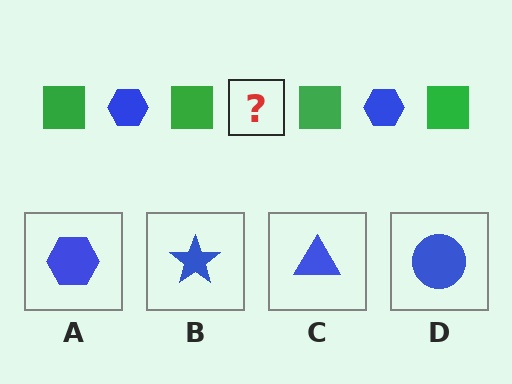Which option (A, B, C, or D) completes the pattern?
A.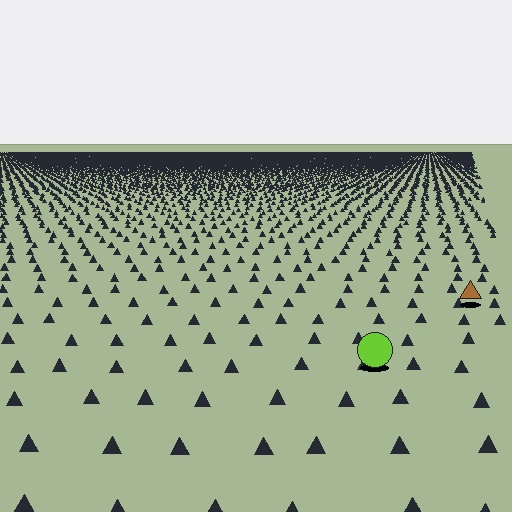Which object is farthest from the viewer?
The brown triangle is farthest from the viewer. It appears smaller and the ground texture around it is denser.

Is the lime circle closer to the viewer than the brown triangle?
Yes. The lime circle is closer — you can tell from the texture gradient: the ground texture is coarser near it.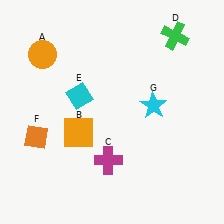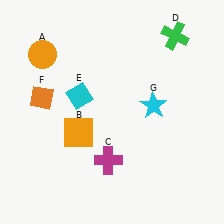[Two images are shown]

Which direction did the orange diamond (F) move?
The orange diamond (F) moved up.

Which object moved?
The orange diamond (F) moved up.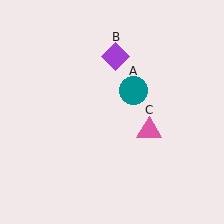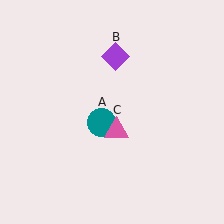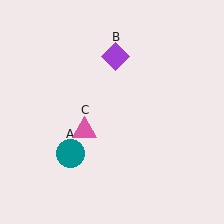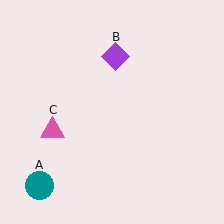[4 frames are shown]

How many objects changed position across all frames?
2 objects changed position: teal circle (object A), pink triangle (object C).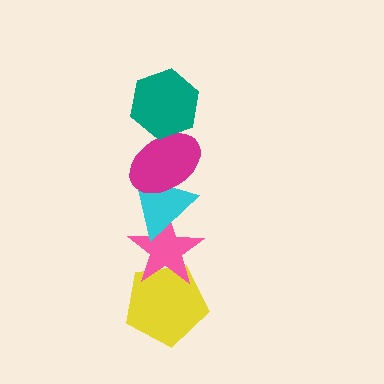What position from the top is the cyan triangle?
The cyan triangle is 3rd from the top.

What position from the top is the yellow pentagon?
The yellow pentagon is 5th from the top.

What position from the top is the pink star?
The pink star is 4th from the top.